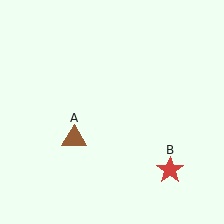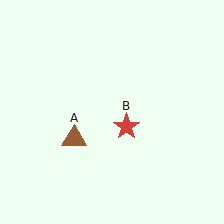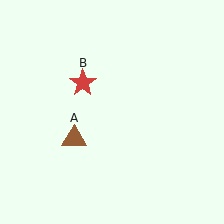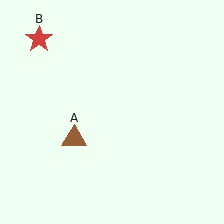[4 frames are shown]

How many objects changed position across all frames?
1 object changed position: red star (object B).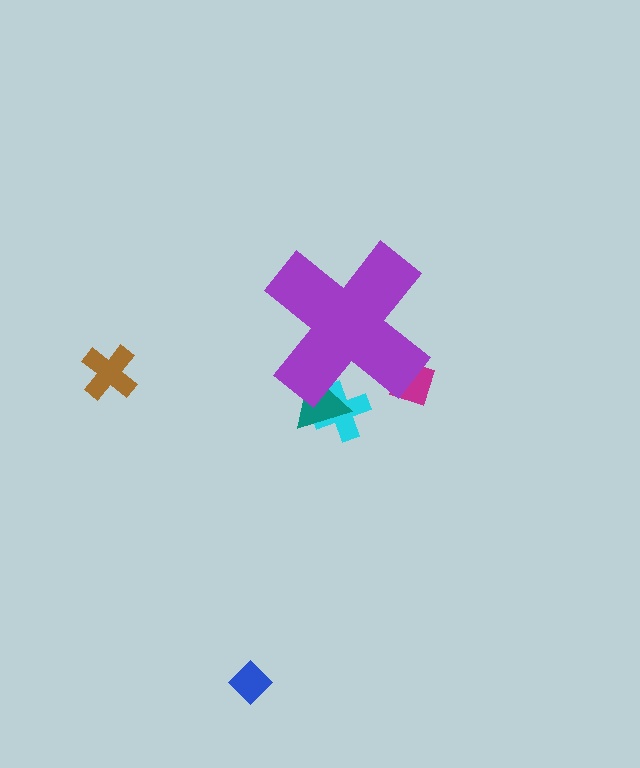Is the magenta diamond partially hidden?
Yes, the magenta diamond is partially hidden behind the purple cross.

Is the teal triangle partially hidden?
Yes, the teal triangle is partially hidden behind the purple cross.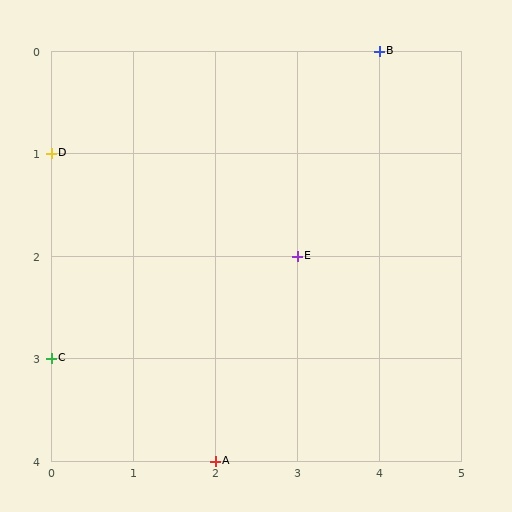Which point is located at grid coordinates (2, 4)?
Point A is at (2, 4).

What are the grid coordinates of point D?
Point D is at grid coordinates (0, 1).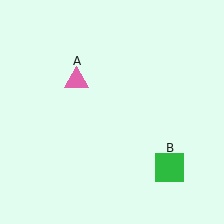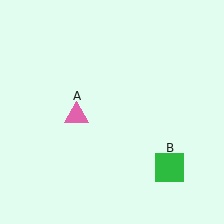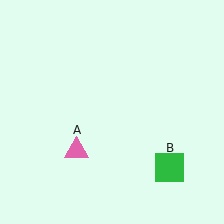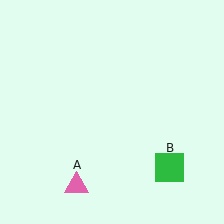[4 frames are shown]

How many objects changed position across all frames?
1 object changed position: pink triangle (object A).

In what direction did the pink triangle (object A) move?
The pink triangle (object A) moved down.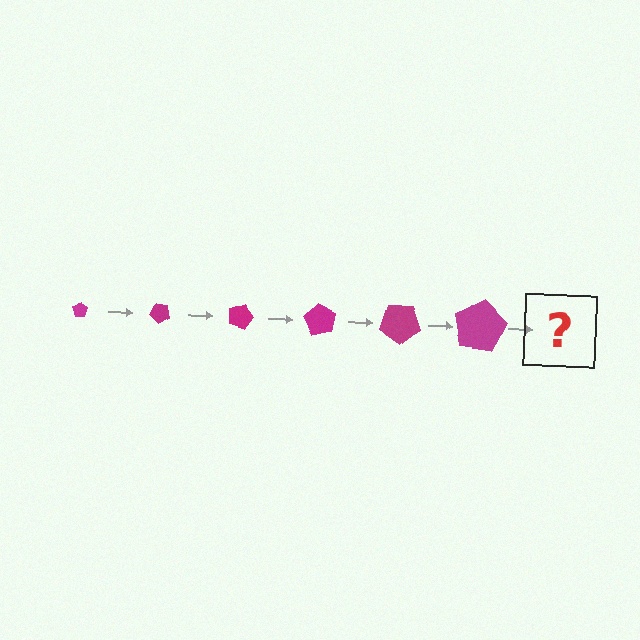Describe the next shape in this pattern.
It should be a pentagon, larger than the previous one and rotated 270 degrees from the start.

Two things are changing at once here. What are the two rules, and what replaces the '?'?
The two rules are that the pentagon grows larger each step and it rotates 45 degrees each step. The '?' should be a pentagon, larger than the previous one and rotated 270 degrees from the start.